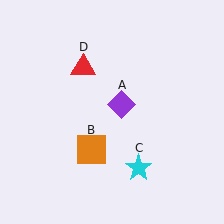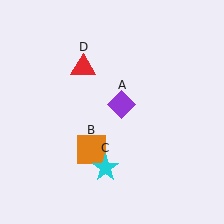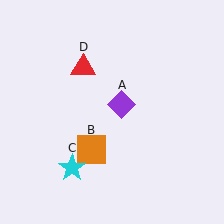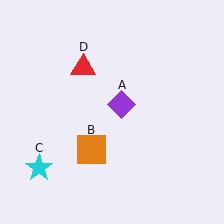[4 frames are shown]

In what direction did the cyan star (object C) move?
The cyan star (object C) moved left.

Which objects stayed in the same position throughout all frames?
Purple diamond (object A) and orange square (object B) and red triangle (object D) remained stationary.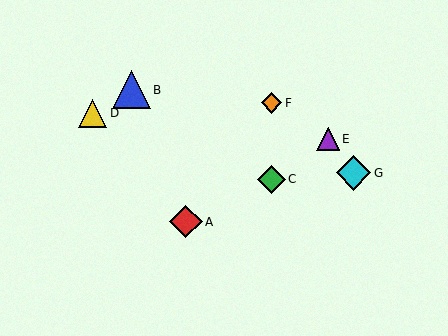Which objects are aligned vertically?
Objects C, F are aligned vertically.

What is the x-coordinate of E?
Object E is at x≈328.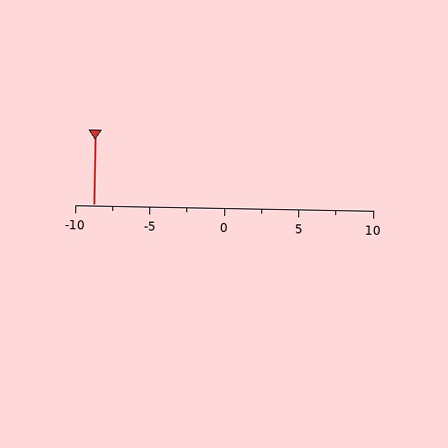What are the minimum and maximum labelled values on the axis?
The axis runs from -10 to 10.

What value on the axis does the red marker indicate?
The marker indicates approximately -8.8.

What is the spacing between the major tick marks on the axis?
The major ticks are spaced 5 apart.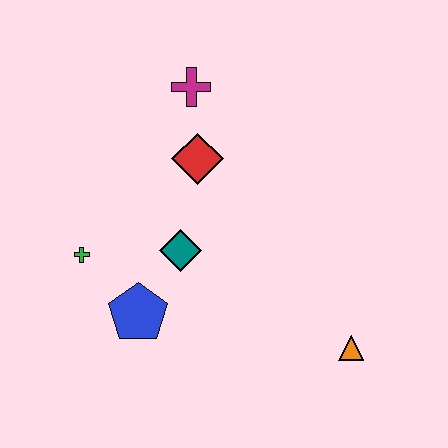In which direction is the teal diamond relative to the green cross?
The teal diamond is to the right of the green cross.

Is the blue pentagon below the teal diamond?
Yes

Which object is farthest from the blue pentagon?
The magenta cross is farthest from the blue pentagon.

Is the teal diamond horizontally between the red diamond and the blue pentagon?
Yes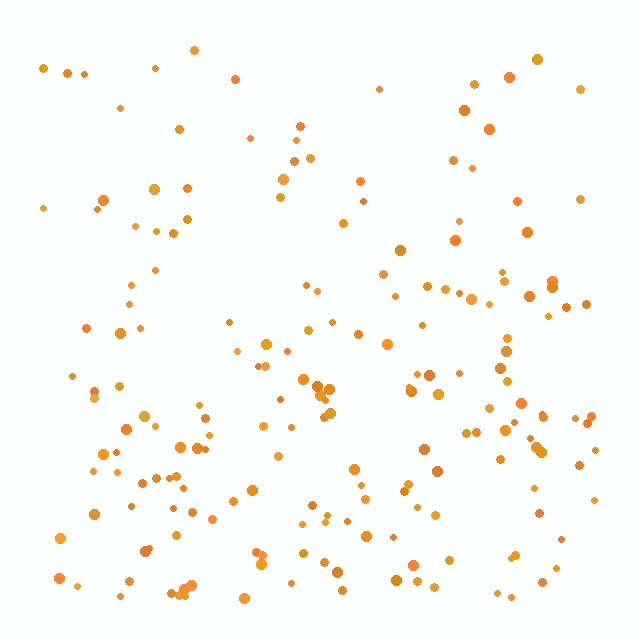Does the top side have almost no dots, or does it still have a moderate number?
Still a moderate number, just noticeably fewer than the bottom.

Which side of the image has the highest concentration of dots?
The bottom.